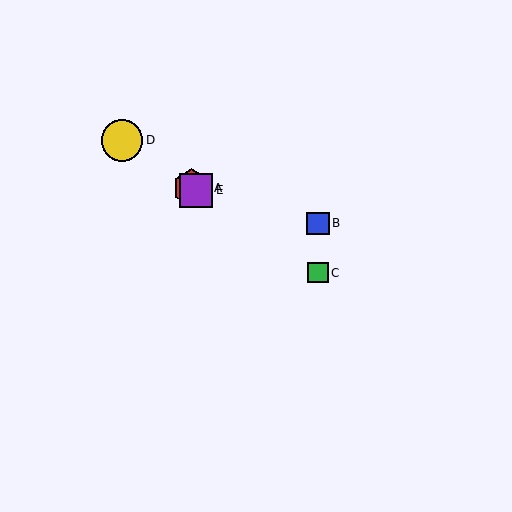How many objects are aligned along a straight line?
4 objects (A, C, D, E) are aligned along a straight line.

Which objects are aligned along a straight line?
Objects A, C, D, E are aligned along a straight line.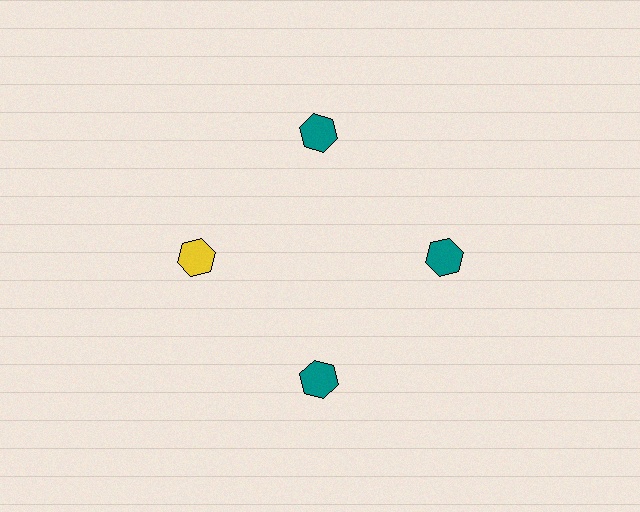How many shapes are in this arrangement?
There are 4 shapes arranged in a ring pattern.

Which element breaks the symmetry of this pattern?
The yellow hexagon at roughly the 9 o'clock position breaks the symmetry. All other shapes are teal hexagons.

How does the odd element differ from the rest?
It has a different color: yellow instead of teal.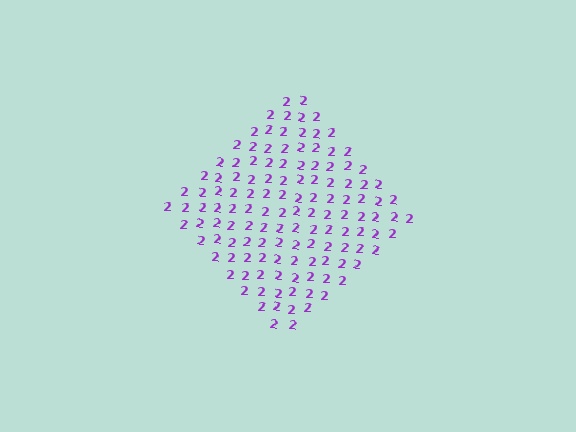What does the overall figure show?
The overall figure shows a diamond.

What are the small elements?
The small elements are digit 2's.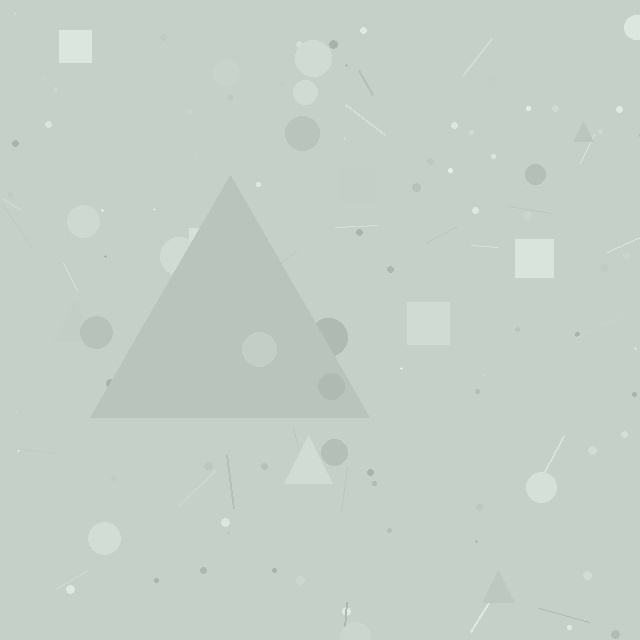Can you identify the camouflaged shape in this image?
The camouflaged shape is a triangle.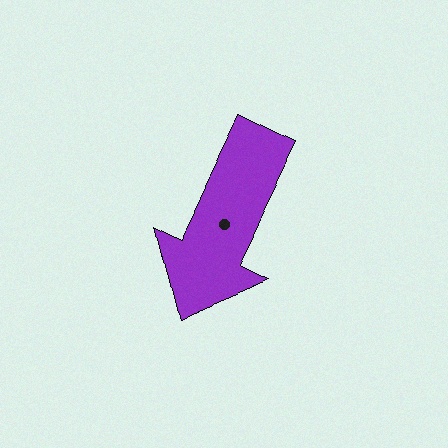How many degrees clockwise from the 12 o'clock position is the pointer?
Approximately 206 degrees.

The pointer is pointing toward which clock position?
Roughly 7 o'clock.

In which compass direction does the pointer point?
Southwest.